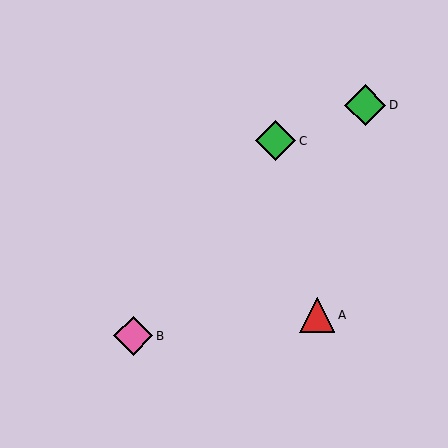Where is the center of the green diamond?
The center of the green diamond is at (365, 105).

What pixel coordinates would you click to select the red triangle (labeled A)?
Click at (317, 315) to select the red triangle A.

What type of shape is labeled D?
Shape D is a green diamond.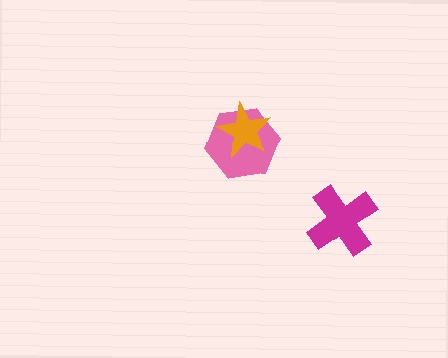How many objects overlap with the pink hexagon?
1 object overlaps with the pink hexagon.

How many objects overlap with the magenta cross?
0 objects overlap with the magenta cross.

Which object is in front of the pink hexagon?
The orange star is in front of the pink hexagon.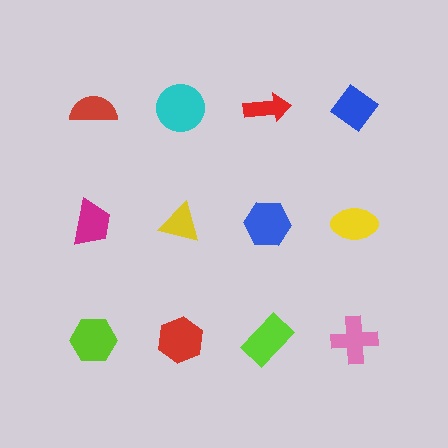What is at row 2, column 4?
A yellow ellipse.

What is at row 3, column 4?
A pink cross.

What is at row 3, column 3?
A lime rectangle.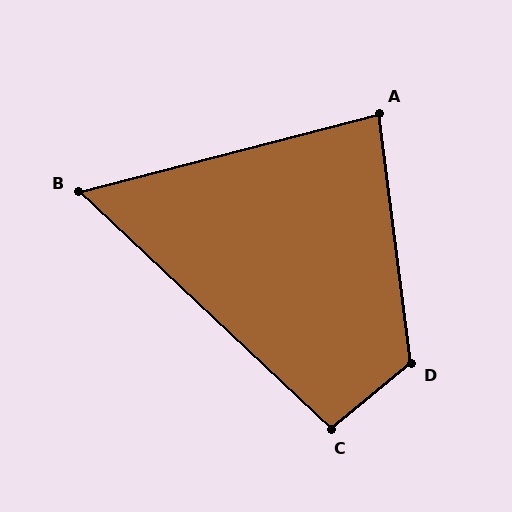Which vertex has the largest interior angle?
D, at approximately 122 degrees.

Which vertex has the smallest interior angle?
B, at approximately 58 degrees.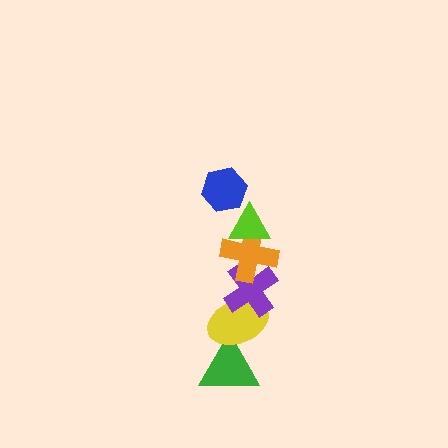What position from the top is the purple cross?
The purple cross is 4th from the top.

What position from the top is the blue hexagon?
The blue hexagon is 1st from the top.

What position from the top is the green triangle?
The green triangle is 6th from the top.